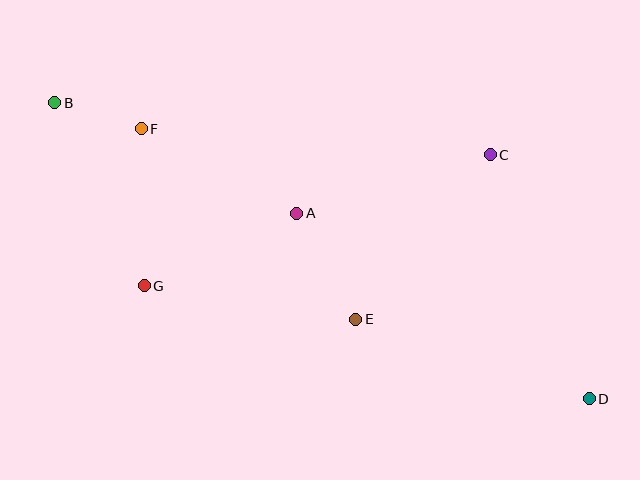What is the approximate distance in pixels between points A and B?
The distance between A and B is approximately 266 pixels.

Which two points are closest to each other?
Points B and F are closest to each other.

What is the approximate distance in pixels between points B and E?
The distance between B and E is approximately 371 pixels.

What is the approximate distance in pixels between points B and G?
The distance between B and G is approximately 204 pixels.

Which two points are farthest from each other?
Points B and D are farthest from each other.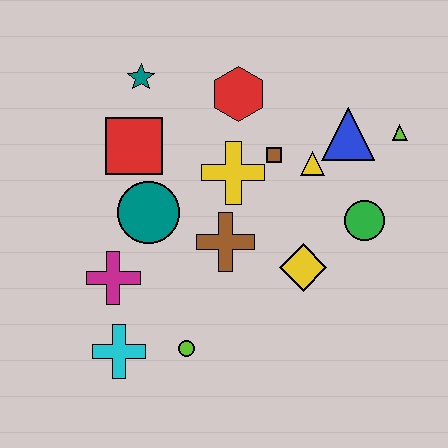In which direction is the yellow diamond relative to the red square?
The yellow diamond is to the right of the red square.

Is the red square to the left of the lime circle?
Yes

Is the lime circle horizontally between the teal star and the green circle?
Yes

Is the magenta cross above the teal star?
No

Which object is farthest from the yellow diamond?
The teal star is farthest from the yellow diamond.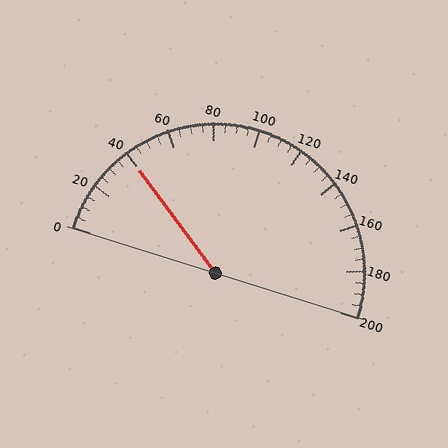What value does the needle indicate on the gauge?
The needle indicates approximately 40.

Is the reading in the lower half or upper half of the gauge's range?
The reading is in the lower half of the range (0 to 200).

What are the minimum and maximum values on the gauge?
The gauge ranges from 0 to 200.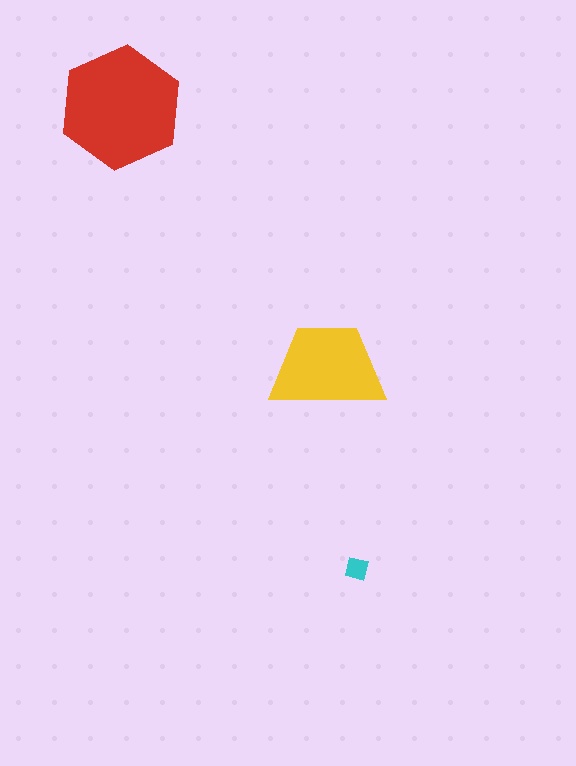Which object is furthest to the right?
The cyan square is rightmost.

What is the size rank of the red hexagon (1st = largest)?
1st.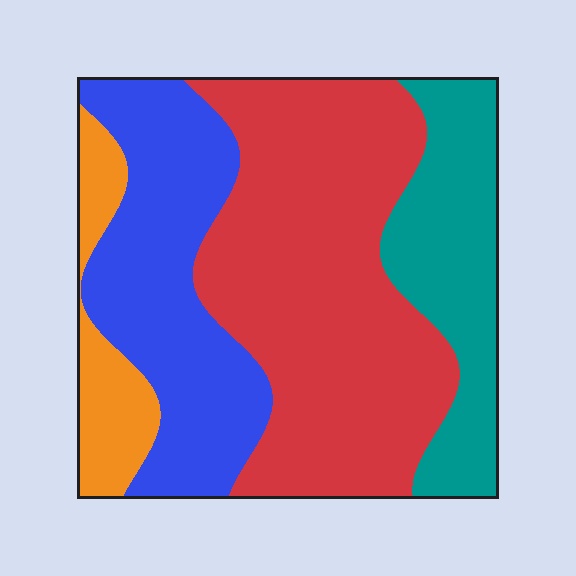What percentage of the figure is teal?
Teal covers around 20% of the figure.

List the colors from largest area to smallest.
From largest to smallest: red, blue, teal, orange.